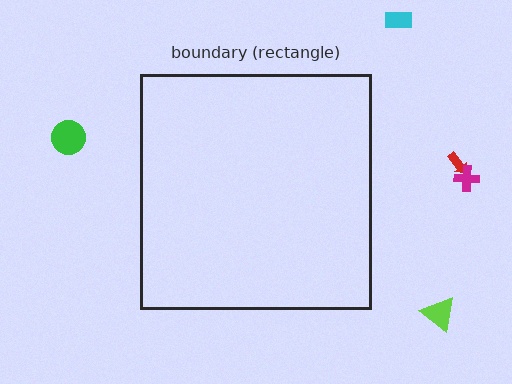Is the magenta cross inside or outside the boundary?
Outside.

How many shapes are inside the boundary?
0 inside, 5 outside.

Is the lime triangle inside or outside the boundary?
Outside.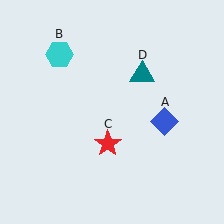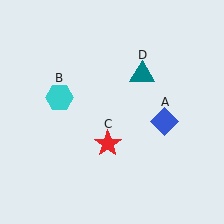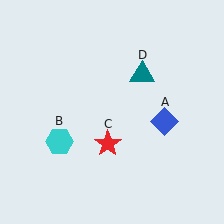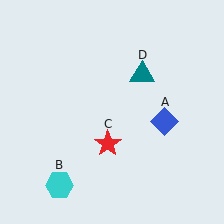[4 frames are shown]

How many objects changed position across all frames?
1 object changed position: cyan hexagon (object B).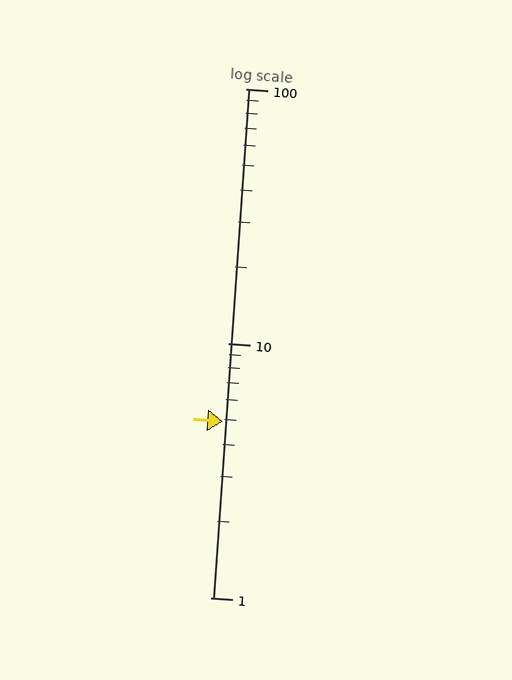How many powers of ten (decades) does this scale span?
The scale spans 2 decades, from 1 to 100.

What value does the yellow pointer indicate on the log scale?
The pointer indicates approximately 4.9.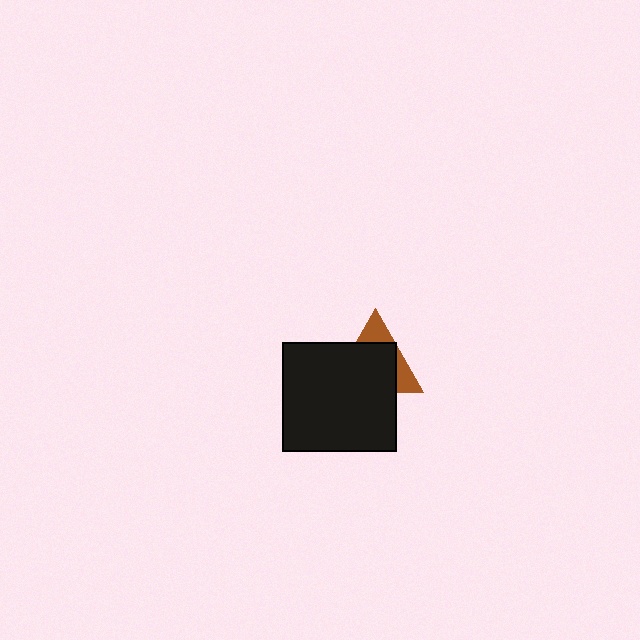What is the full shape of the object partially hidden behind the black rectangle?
The partially hidden object is a brown triangle.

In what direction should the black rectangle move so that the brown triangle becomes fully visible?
The black rectangle should move down. That is the shortest direction to clear the overlap and leave the brown triangle fully visible.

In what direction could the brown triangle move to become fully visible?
The brown triangle could move up. That would shift it out from behind the black rectangle entirely.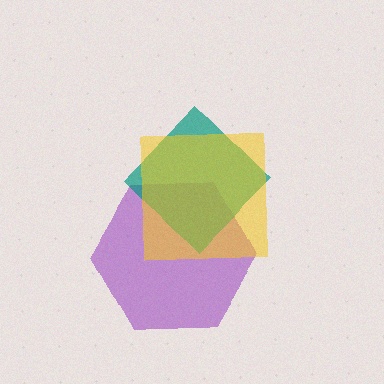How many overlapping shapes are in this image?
There are 3 overlapping shapes in the image.